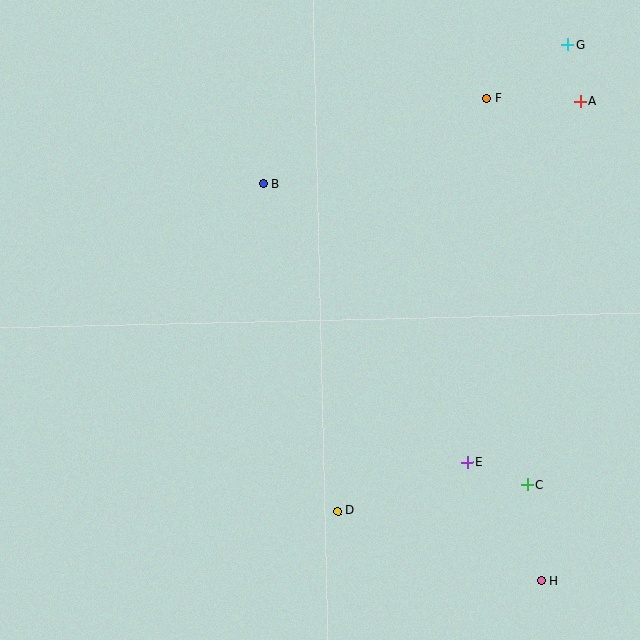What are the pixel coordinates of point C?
Point C is at (527, 485).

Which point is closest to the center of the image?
Point B at (263, 184) is closest to the center.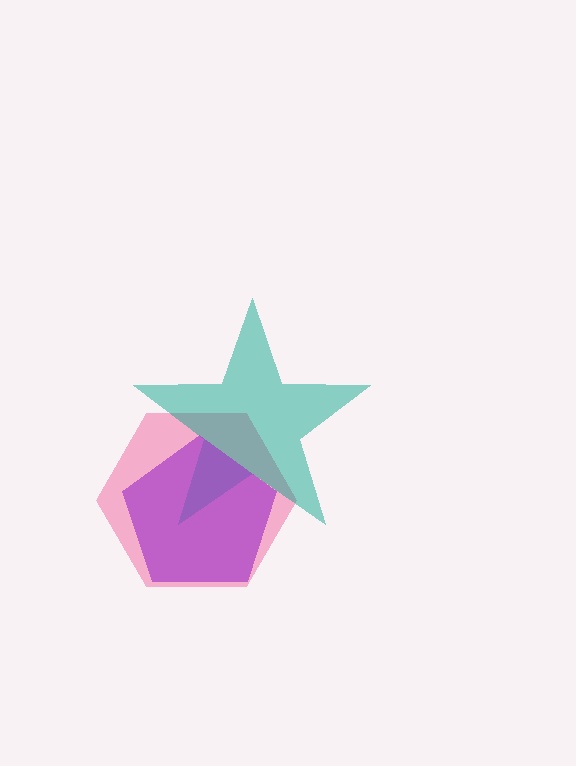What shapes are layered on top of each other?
The layered shapes are: a pink hexagon, a teal star, a purple pentagon.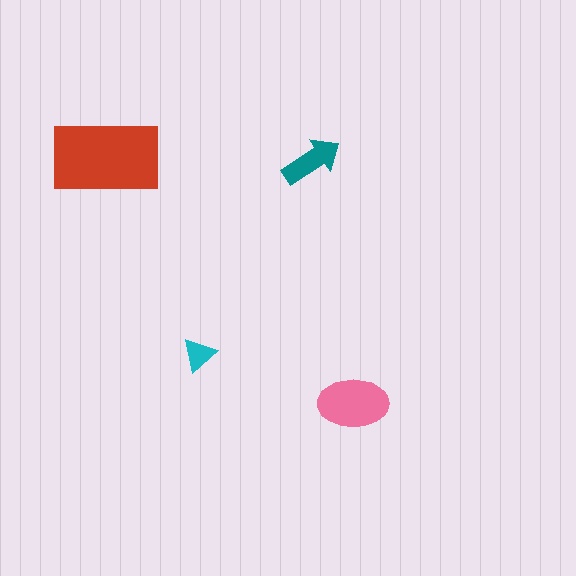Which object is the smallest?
The cyan triangle.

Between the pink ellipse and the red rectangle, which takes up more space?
The red rectangle.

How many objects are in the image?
There are 4 objects in the image.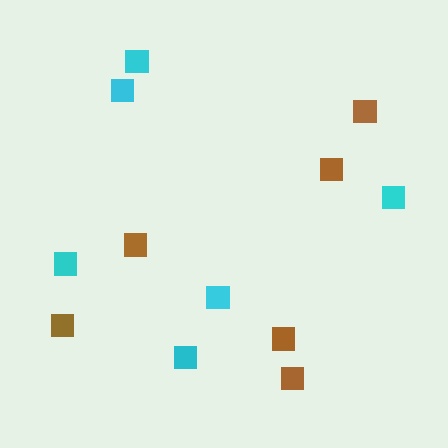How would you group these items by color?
There are 2 groups: one group of brown squares (6) and one group of cyan squares (6).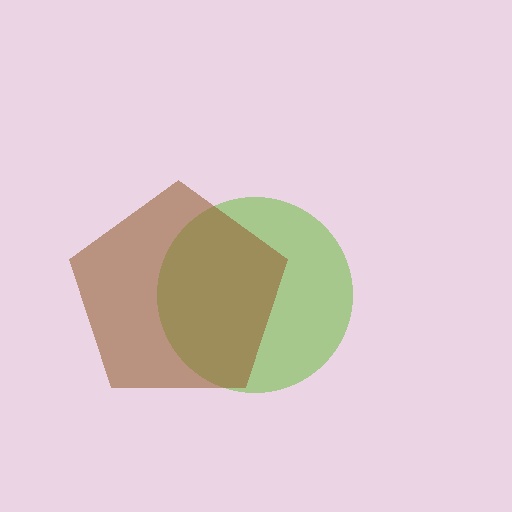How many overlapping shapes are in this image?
There are 2 overlapping shapes in the image.